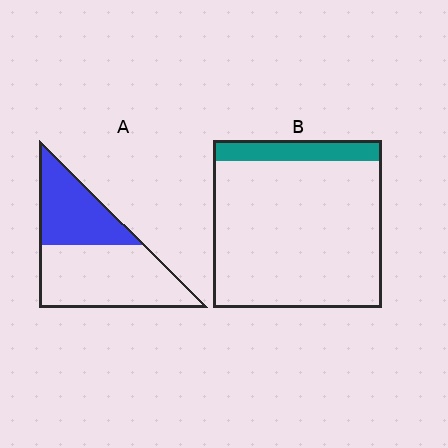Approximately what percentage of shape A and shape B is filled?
A is approximately 40% and B is approximately 10%.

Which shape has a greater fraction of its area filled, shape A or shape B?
Shape A.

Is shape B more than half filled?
No.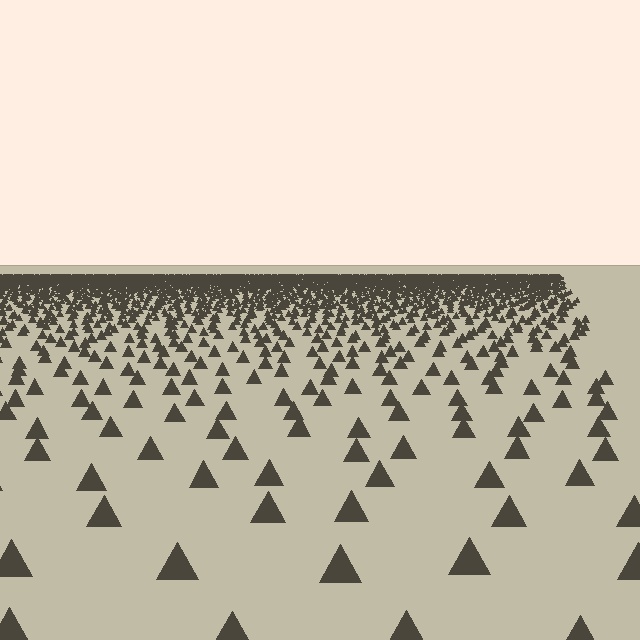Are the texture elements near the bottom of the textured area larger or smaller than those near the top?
Larger. Near the bottom, elements are closer to the viewer and appear at a bigger on-screen size.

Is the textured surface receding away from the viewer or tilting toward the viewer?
The surface is receding away from the viewer. Texture elements get smaller and denser toward the top.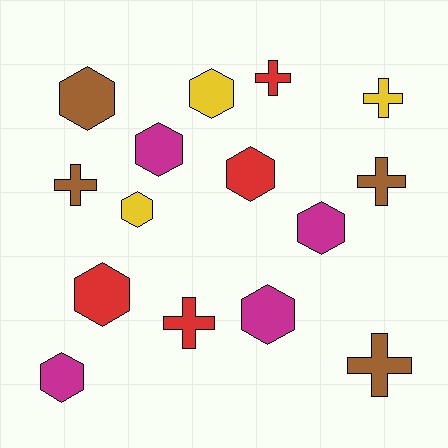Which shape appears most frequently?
Hexagon, with 9 objects.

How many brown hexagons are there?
There is 1 brown hexagon.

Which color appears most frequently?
Red, with 4 objects.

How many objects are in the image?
There are 15 objects.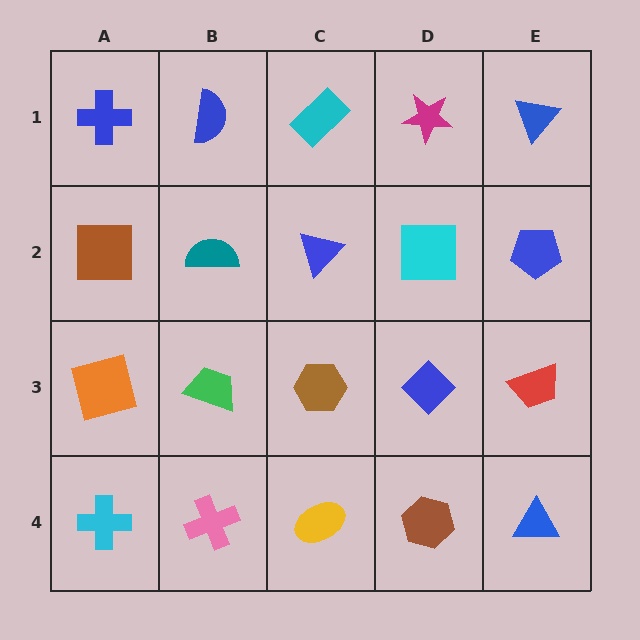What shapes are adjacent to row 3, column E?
A blue pentagon (row 2, column E), a blue triangle (row 4, column E), a blue diamond (row 3, column D).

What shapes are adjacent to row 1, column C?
A blue triangle (row 2, column C), a blue semicircle (row 1, column B), a magenta star (row 1, column D).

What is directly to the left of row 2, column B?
A brown square.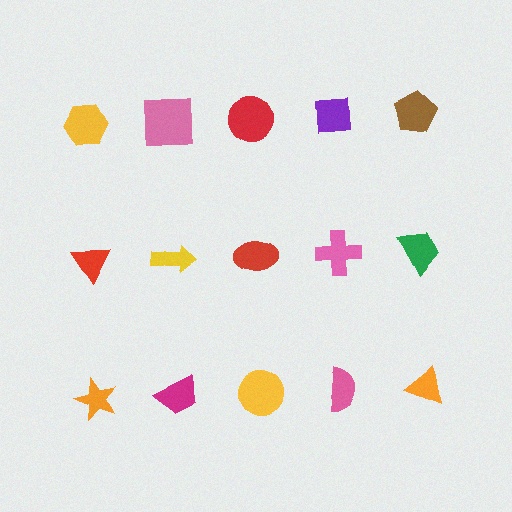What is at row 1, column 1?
A yellow hexagon.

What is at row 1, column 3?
A red circle.